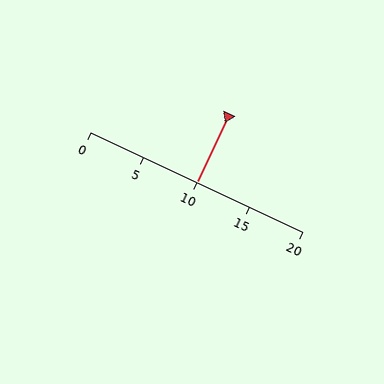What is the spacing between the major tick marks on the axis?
The major ticks are spaced 5 apart.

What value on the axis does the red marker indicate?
The marker indicates approximately 10.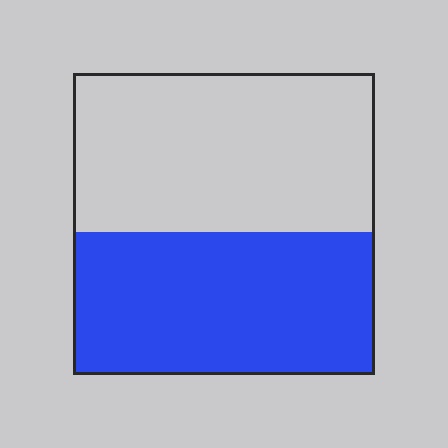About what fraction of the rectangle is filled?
About one half (1/2).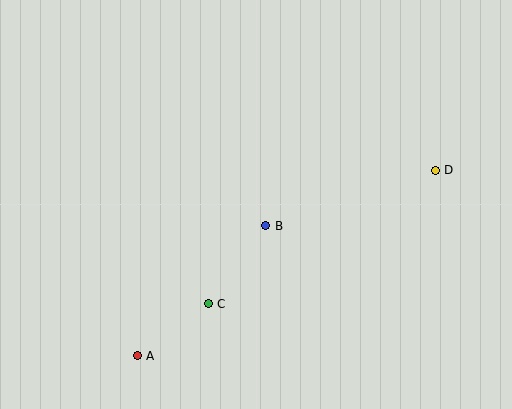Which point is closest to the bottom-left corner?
Point A is closest to the bottom-left corner.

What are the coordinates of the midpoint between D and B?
The midpoint between D and B is at (350, 198).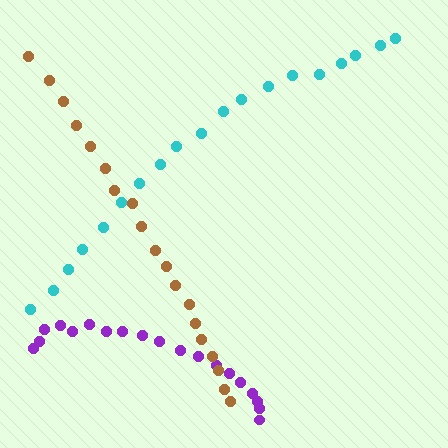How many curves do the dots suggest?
There are 3 distinct paths.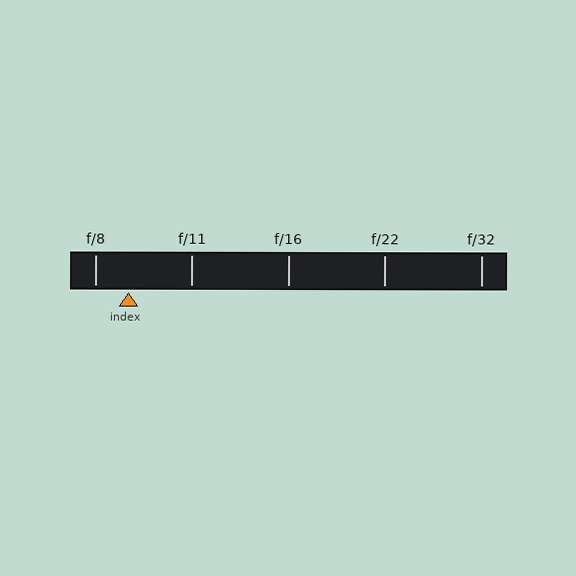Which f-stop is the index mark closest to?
The index mark is closest to f/8.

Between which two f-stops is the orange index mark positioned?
The index mark is between f/8 and f/11.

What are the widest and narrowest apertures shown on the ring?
The widest aperture shown is f/8 and the narrowest is f/32.